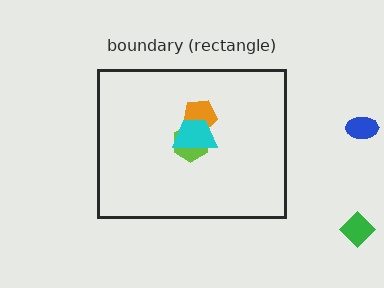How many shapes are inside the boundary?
3 inside, 2 outside.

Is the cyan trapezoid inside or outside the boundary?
Inside.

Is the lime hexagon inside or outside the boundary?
Inside.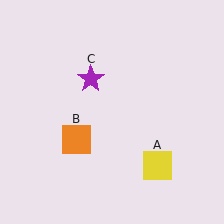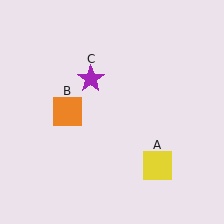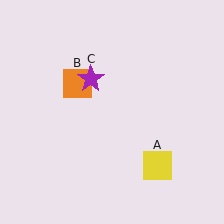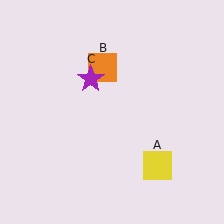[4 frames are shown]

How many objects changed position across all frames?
1 object changed position: orange square (object B).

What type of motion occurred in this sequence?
The orange square (object B) rotated clockwise around the center of the scene.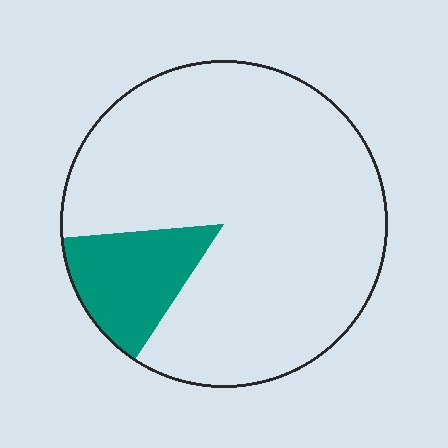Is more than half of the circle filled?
No.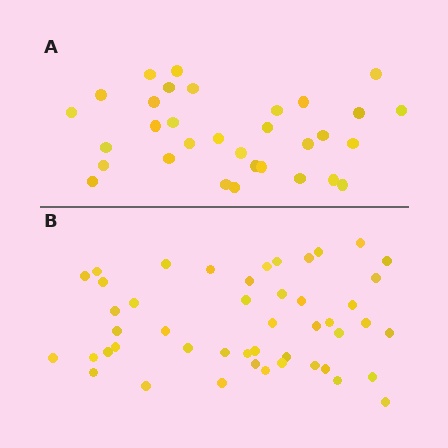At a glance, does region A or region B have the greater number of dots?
Region B (the bottom region) has more dots.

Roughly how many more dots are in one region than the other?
Region B has approximately 15 more dots than region A.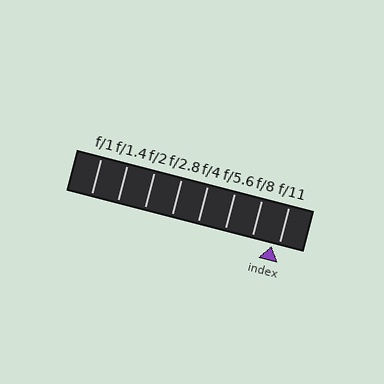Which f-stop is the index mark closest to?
The index mark is closest to f/11.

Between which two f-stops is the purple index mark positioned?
The index mark is between f/8 and f/11.